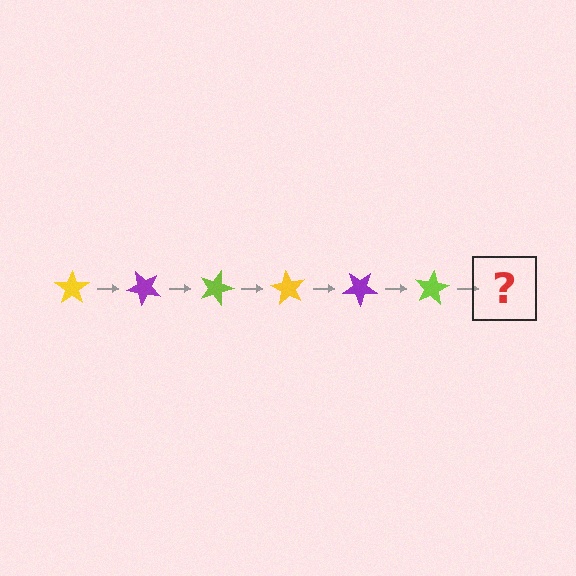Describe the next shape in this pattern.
It should be a yellow star, rotated 270 degrees from the start.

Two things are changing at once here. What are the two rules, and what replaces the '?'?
The two rules are that it rotates 45 degrees each step and the color cycles through yellow, purple, and lime. The '?' should be a yellow star, rotated 270 degrees from the start.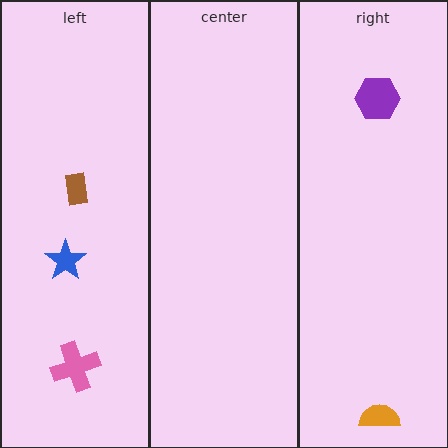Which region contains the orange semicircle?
The right region.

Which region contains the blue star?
The left region.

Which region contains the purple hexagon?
The right region.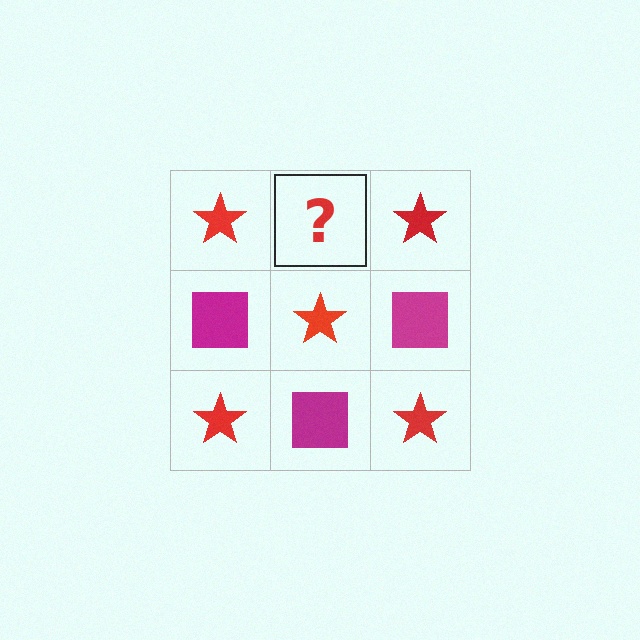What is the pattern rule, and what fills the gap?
The rule is that it alternates red star and magenta square in a checkerboard pattern. The gap should be filled with a magenta square.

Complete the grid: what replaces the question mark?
The question mark should be replaced with a magenta square.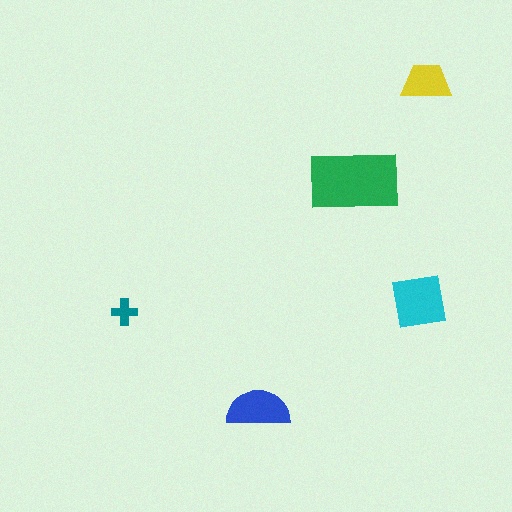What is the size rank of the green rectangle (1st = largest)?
1st.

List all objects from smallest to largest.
The teal cross, the yellow trapezoid, the blue semicircle, the cyan square, the green rectangle.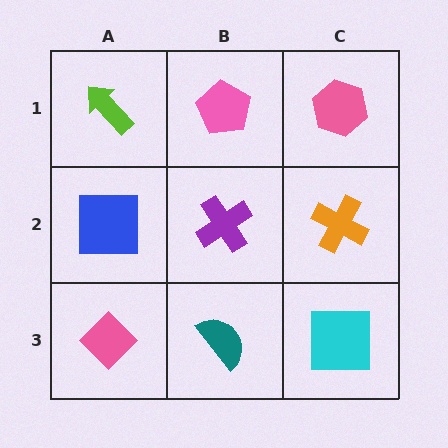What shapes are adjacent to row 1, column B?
A purple cross (row 2, column B), a lime arrow (row 1, column A), a pink hexagon (row 1, column C).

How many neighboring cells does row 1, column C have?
2.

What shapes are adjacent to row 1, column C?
An orange cross (row 2, column C), a pink pentagon (row 1, column B).